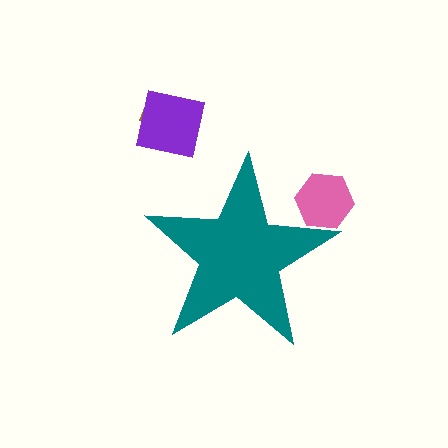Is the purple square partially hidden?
No, the purple square is fully visible.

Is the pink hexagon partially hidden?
Yes, the pink hexagon is partially hidden behind the teal star.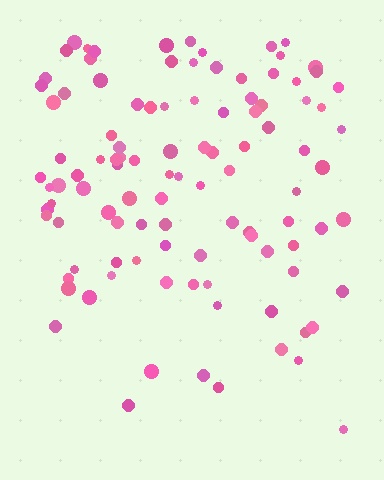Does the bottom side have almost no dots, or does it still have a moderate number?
Still a moderate number, just noticeably fewer than the top.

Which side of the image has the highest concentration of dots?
The top.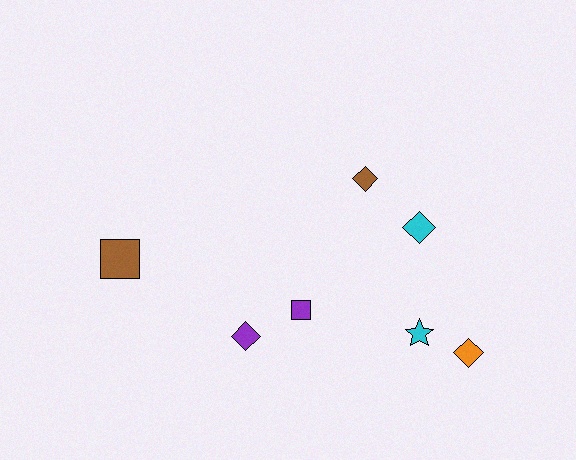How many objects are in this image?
There are 7 objects.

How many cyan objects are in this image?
There are 2 cyan objects.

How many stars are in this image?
There is 1 star.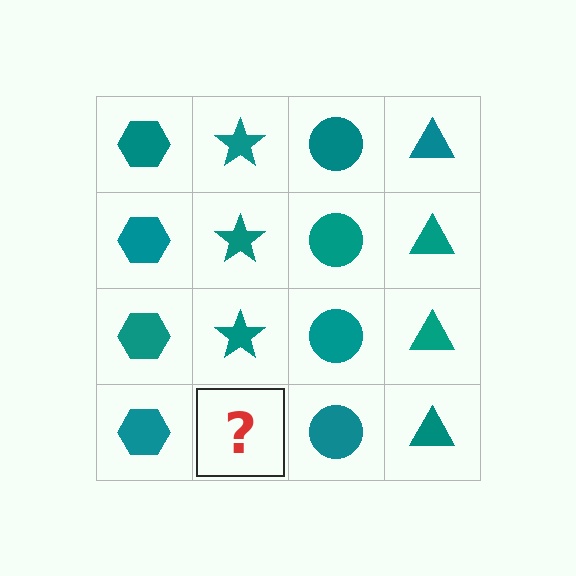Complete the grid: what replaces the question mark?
The question mark should be replaced with a teal star.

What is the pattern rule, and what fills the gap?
The rule is that each column has a consistent shape. The gap should be filled with a teal star.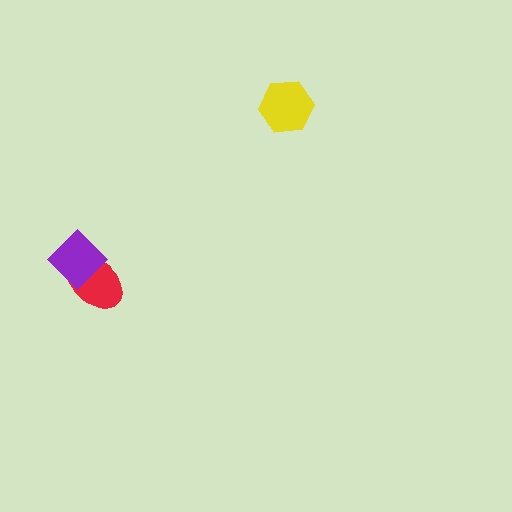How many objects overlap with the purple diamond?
1 object overlaps with the purple diamond.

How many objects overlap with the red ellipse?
1 object overlaps with the red ellipse.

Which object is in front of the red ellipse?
The purple diamond is in front of the red ellipse.